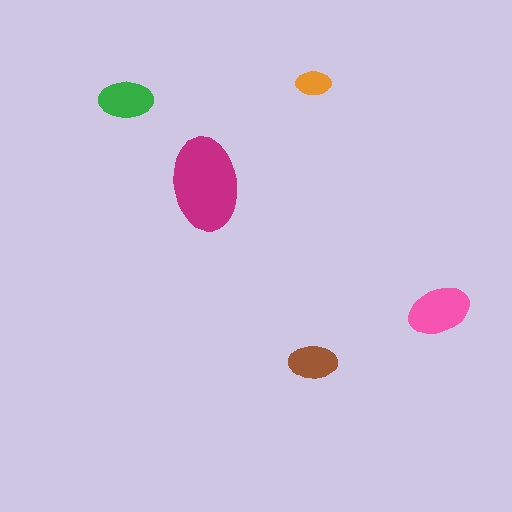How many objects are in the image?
There are 5 objects in the image.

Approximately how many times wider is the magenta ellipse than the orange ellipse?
About 2.5 times wider.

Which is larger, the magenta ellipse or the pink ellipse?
The magenta one.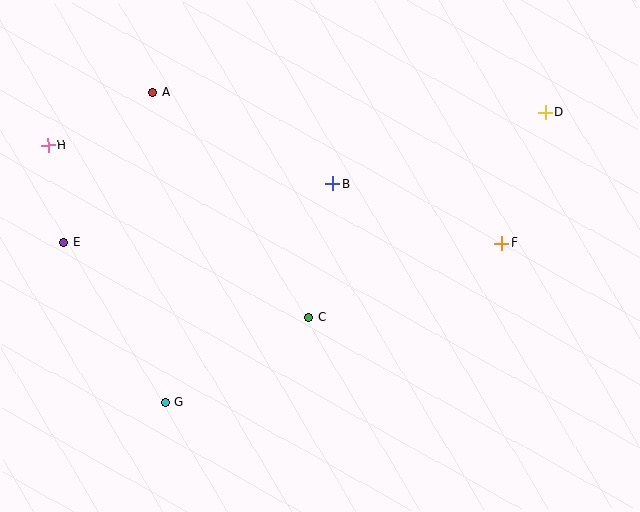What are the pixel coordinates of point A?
Point A is at (153, 93).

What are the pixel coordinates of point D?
Point D is at (545, 112).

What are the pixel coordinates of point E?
Point E is at (63, 243).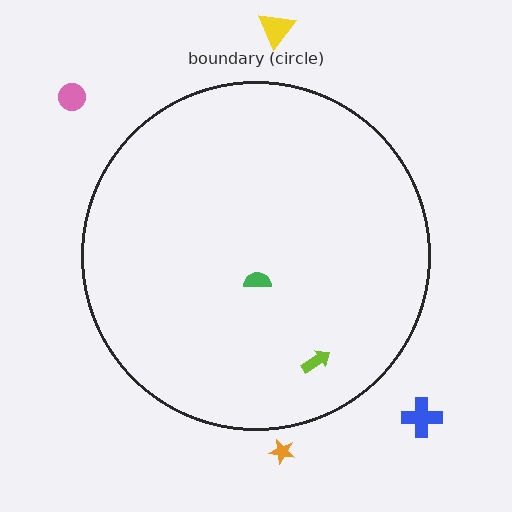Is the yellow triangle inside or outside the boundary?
Outside.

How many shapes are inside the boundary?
2 inside, 4 outside.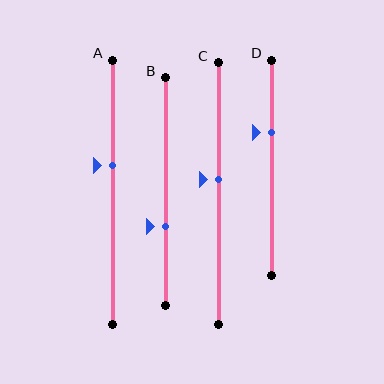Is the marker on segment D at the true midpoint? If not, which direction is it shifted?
No, the marker on segment D is shifted upward by about 16% of the segment length.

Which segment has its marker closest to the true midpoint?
Segment C has its marker closest to the true midpoint.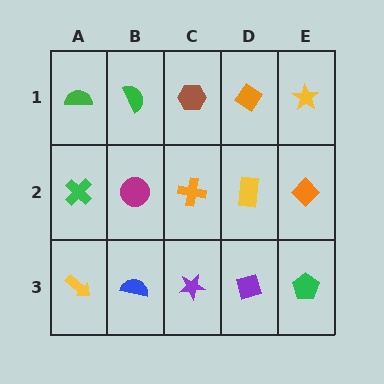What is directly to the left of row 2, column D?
An orange cross.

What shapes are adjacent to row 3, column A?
A green cross (row 2, column A), a blue semicircle (row 3, column B).